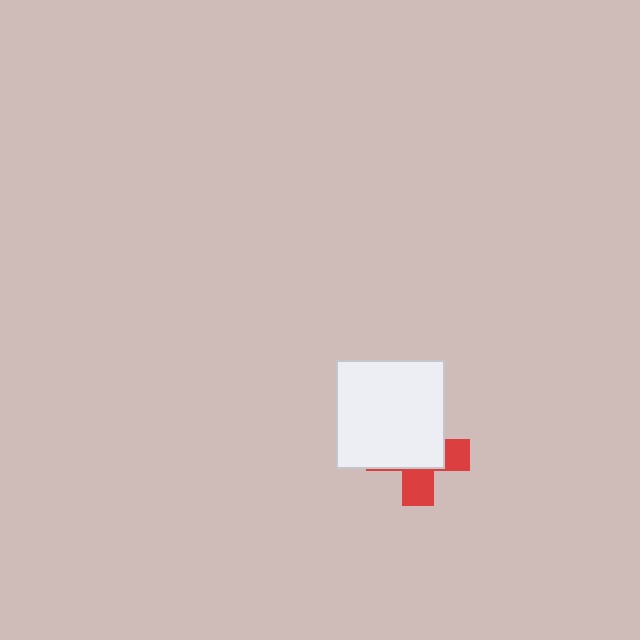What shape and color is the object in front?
The object in front is a white square.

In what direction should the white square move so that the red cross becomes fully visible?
The white square should move toward the upper-left. That is the shortest direction to clear the overlap and leave the red cross fully visible.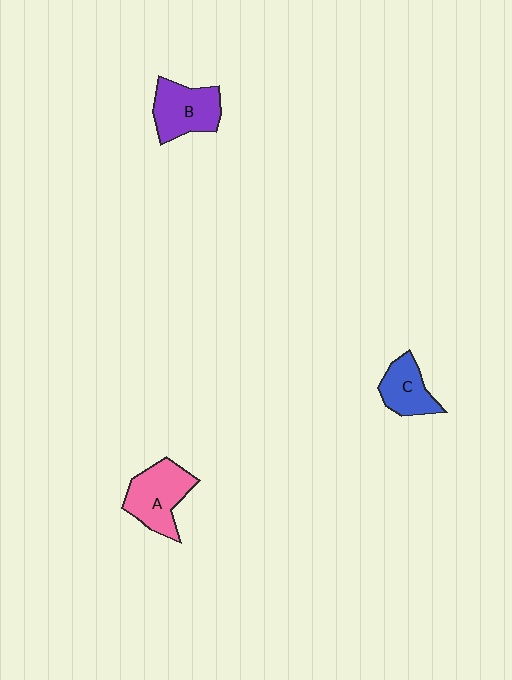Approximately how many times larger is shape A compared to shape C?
Approximately 1.4 times.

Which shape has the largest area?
Shape A (pink).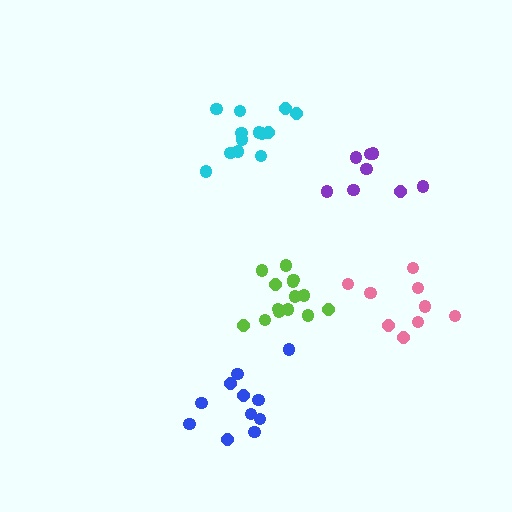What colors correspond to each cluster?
The clusters are colored: cyan, lime, pink, purple, blue.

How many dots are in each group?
Group 1: 13 dots, Group 2: 14 dots, Group 3: 9 dots, Group 4: 8 dots, Group 5: 11 dots (55 total).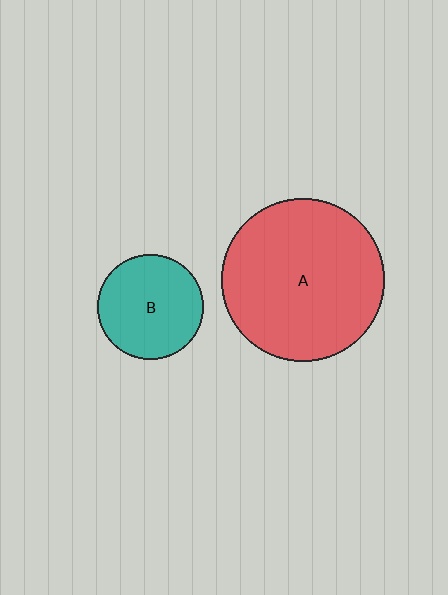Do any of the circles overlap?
No, none of the circles overlap.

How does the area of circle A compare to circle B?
Approximately 2.4 times.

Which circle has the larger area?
Circle A (red).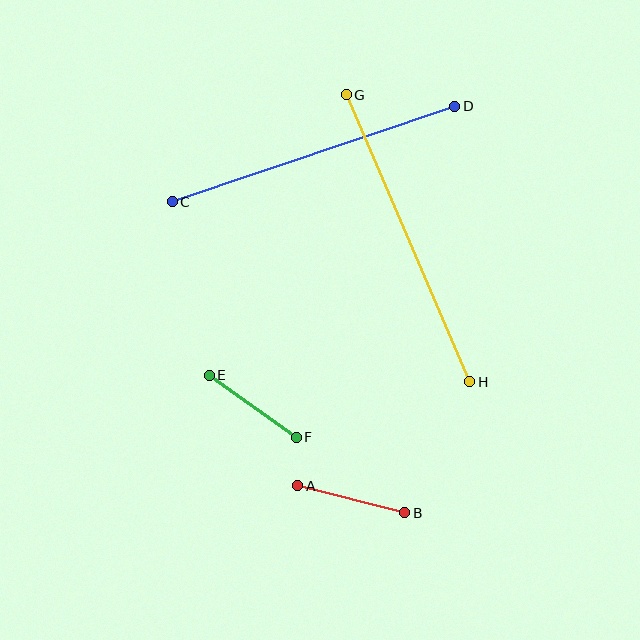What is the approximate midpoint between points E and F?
The midpoint is at approximately (253, 406) pixels.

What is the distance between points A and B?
The distance is approximately 111 pixels.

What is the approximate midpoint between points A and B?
The midpoint is at approximately (351, 499) pixels.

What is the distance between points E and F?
The distance is approximately 107 pixels.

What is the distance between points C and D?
The distance is approximately 298 pixels.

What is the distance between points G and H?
The distance is approximately 312 pixels.